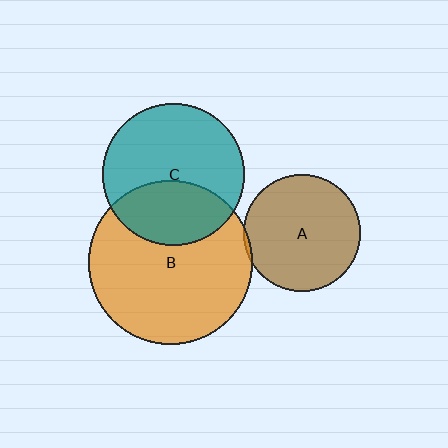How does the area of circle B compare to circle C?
Approximately 1.3 times.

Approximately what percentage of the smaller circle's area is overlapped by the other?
Approximately 5%.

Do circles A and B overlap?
Yes.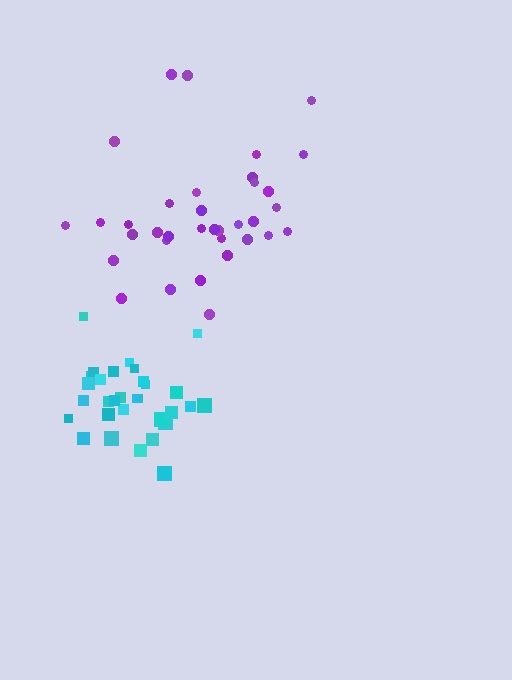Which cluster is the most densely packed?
Cyan.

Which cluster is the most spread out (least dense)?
Purple.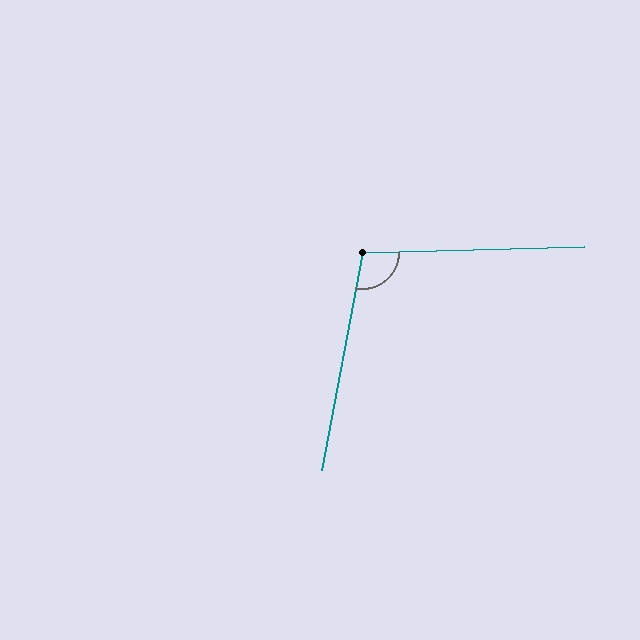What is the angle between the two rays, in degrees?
Approximately 102 degrees.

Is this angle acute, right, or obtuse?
It is obtuse.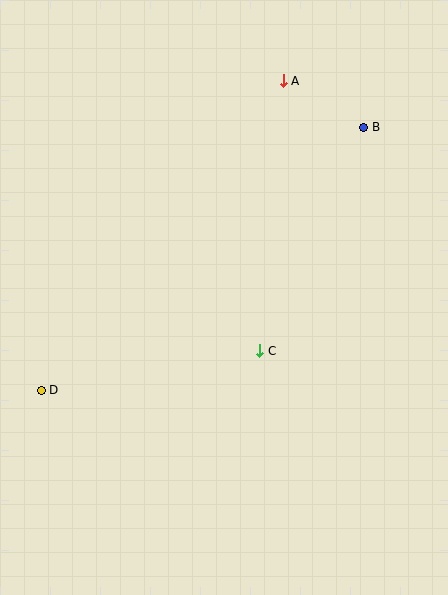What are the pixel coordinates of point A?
Point A is at (283, 81).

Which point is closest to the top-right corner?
Point B is closest to the top-right corner.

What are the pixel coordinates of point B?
Point B is at (364, 127).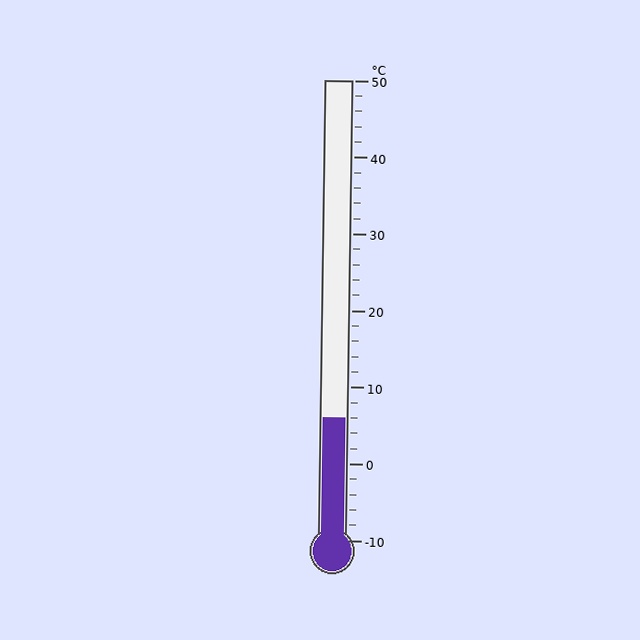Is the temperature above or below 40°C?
The temperature is below 40°C.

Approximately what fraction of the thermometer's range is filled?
The thermometer is filled to approximately 25% of its range.